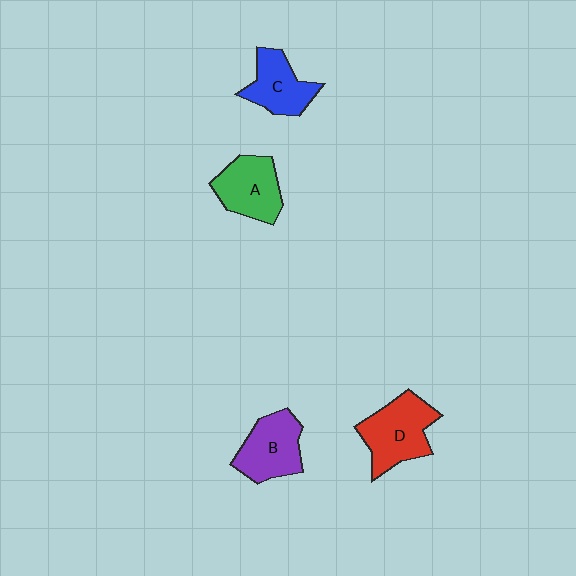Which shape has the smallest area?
Shape C (blue).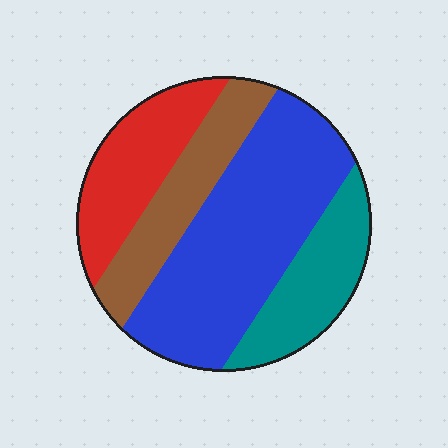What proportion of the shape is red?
Red takes up less than a quarter of the shape.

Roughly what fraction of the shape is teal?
Teal takes up about one fifth (1/5) of the shape.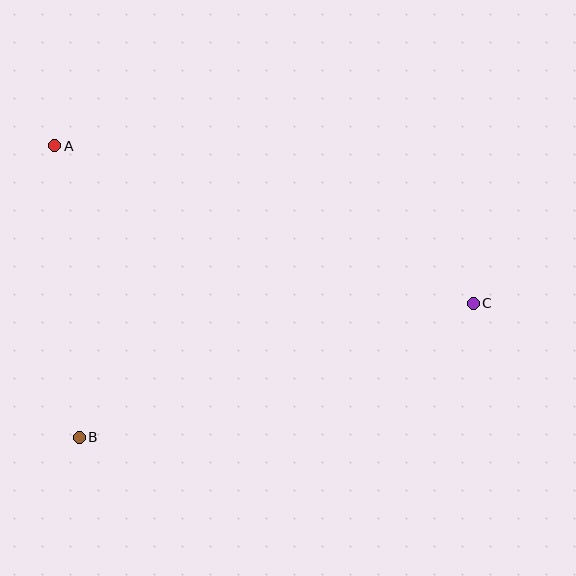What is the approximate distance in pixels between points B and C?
The distance between B and C is approximately 416 pixels.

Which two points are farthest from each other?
Points A and C are farthest from each other.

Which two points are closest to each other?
Points A and B are closest to each other.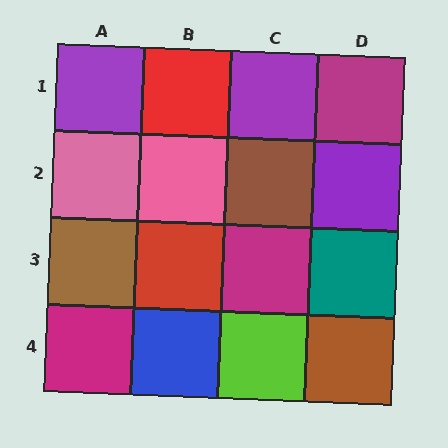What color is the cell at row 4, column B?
Blue.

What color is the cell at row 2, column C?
Brown.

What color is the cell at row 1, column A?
Purple.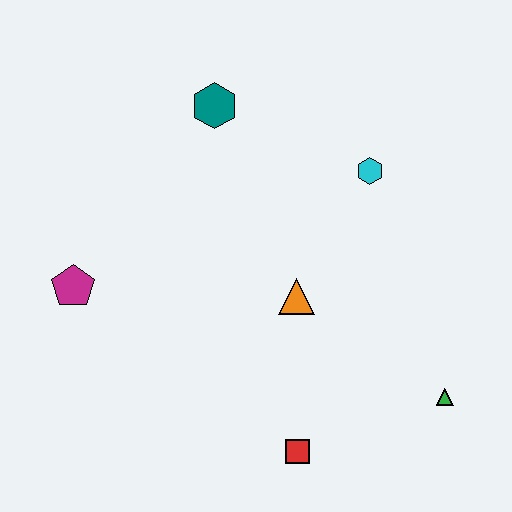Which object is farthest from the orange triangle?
The magenta pentagon is farthest from the orange triangle.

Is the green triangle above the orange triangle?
No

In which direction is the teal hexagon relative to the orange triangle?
The teal hexagon is above the orange triangle.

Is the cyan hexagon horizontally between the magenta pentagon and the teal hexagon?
No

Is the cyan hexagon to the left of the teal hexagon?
No